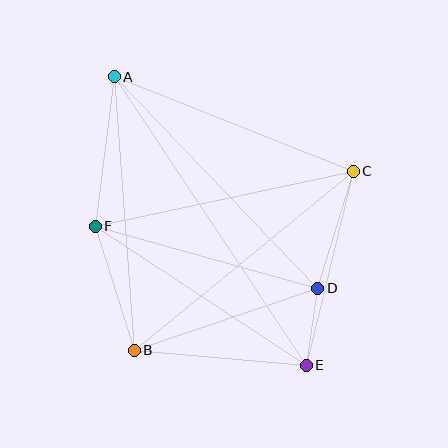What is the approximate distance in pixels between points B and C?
The distance between B and C is approximately 283 pixels.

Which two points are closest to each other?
Points D and E are closest to each other.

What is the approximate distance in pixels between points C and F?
The distance between C and F is approximately 264 pixels.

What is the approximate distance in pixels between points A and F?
The distance between A and F is approximately 151 pixels.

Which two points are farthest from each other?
Points A and E are farthest from each other.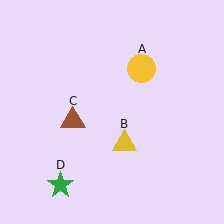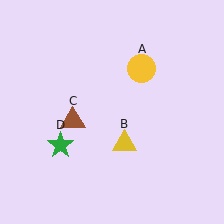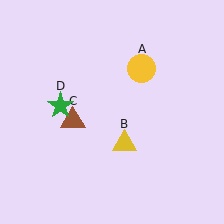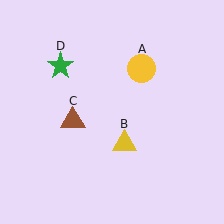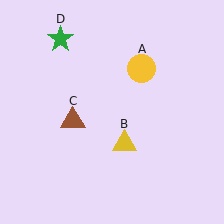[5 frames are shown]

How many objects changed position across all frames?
1 object changed position: green star (object D).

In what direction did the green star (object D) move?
The green star (object D) moved up.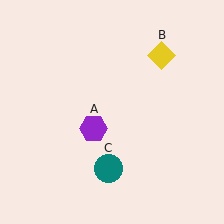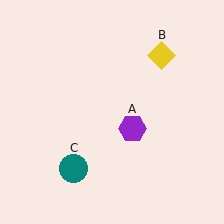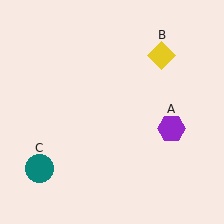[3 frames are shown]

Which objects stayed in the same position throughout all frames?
Yellow diamond (object B) remained stationary.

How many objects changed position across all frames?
2 objects changed position: purple hexagon (object A), teal circle (object C).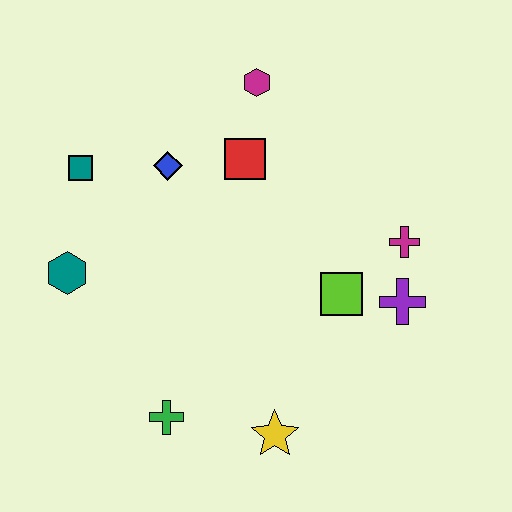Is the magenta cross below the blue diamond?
Yes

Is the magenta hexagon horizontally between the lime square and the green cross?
Yes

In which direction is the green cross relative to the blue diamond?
The green cross is below the blue diamond.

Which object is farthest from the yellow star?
The magenta hexagon is farthest from the yellow star.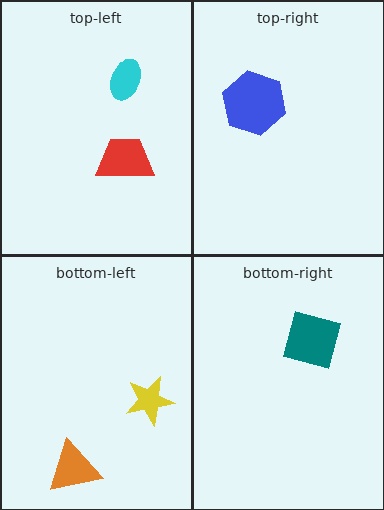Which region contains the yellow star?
The bottom-left region.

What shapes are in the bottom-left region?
The yellow star, the orange triangle.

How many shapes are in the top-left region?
2.